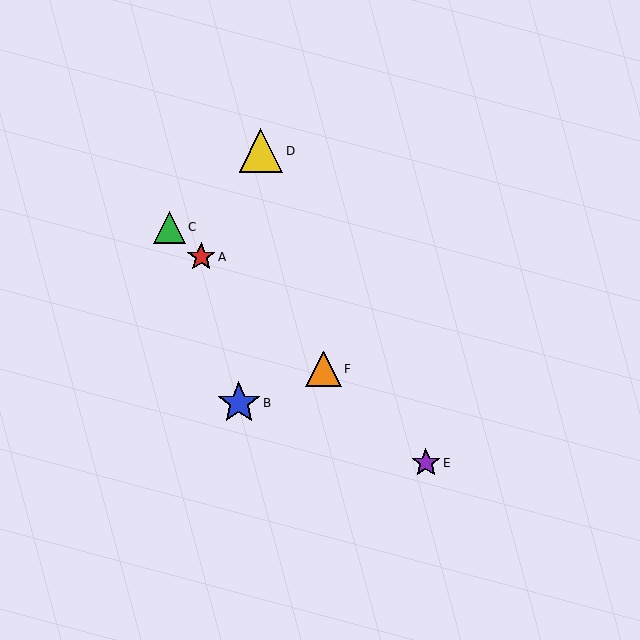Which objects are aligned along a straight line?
Objects A, C, E, F are aligned along a straight line.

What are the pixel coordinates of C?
Object C is at (169, 227).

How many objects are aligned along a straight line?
4 objects (A, C, E, F) are aligned along a straight line.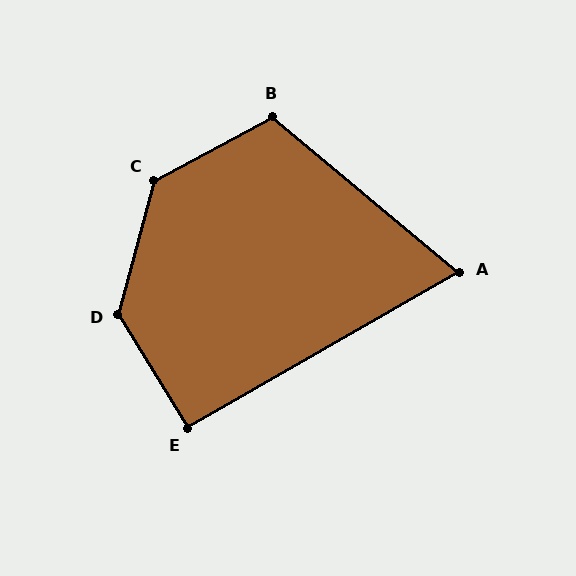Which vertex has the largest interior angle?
D, at approximately 134 degrees.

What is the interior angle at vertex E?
Approximately 92 degrees (approximately right).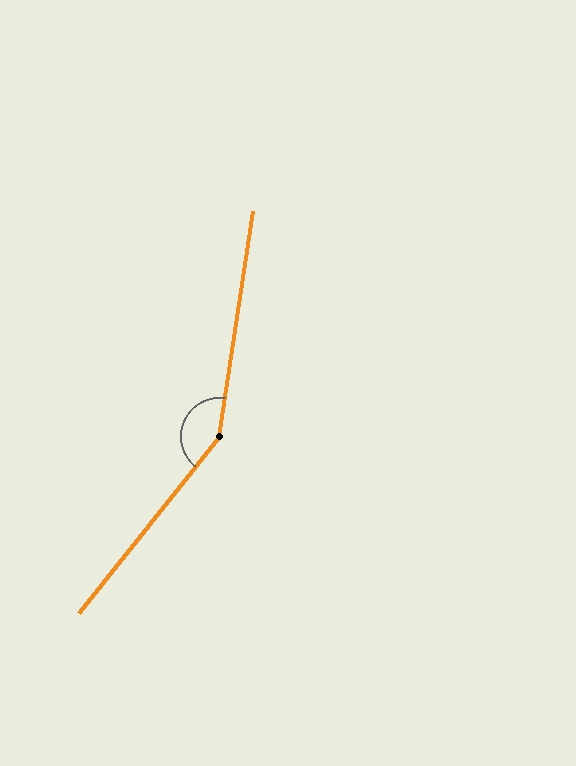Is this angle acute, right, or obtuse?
It is obtuse.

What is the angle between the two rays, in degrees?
Approximately 150 degrees.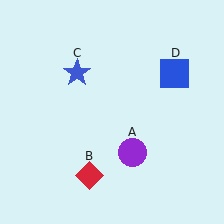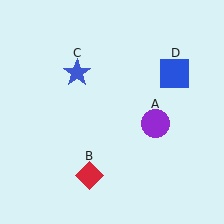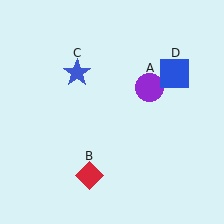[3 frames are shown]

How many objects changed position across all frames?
1 object changed position: purple circle (object A).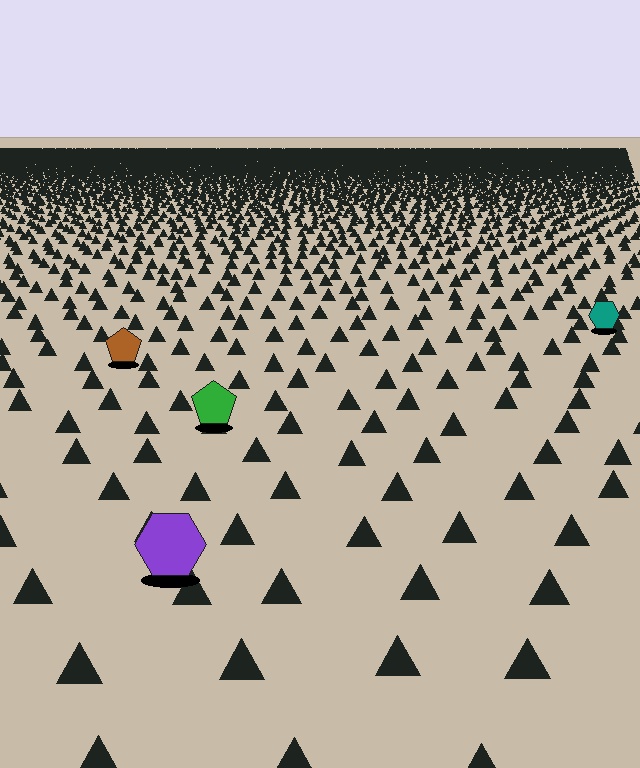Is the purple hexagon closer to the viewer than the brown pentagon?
Yes. The purple hexagon is closer — you can tell from the texture gradient: the ground texture is coarser near it.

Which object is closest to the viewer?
The purple hexagon is closest. The texture marks near it are larger and more spread out.